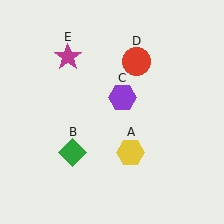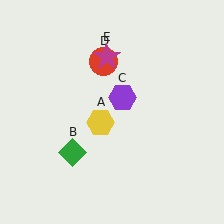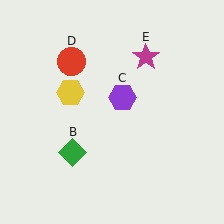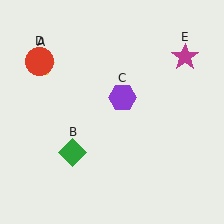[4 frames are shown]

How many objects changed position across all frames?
3 objects changed position: yellow hexagon (object A), red circle (object D), magenta star (object E).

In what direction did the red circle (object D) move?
The red circle (object D) moved left.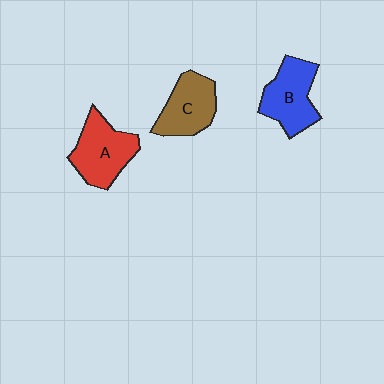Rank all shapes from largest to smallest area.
From largest to smallest: A (red), B (blue), C (brown).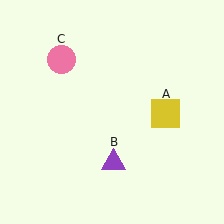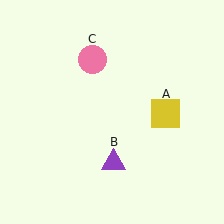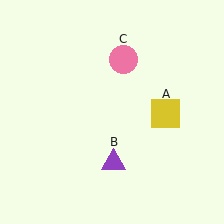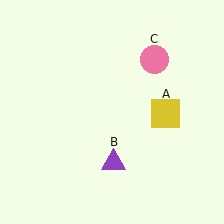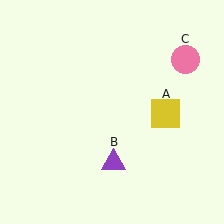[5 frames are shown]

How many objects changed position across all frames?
1 object changed position: pink circle (object C).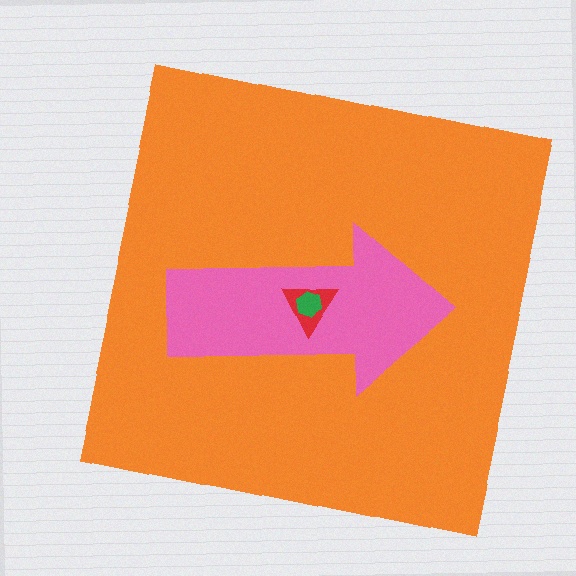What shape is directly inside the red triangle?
The green hexagon.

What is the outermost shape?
The orange square.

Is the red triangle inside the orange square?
Yes.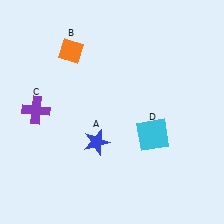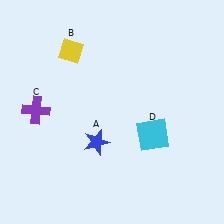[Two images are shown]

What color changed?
The diamond (B) changed from orange in Image 1 to yellow in Image 2.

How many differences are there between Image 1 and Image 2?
There is 1 difference between the two images.